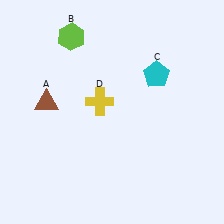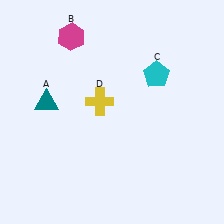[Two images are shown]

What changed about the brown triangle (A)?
In Image 1, A is brown. In Image 2, it changed to teal.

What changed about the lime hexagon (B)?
In Image 1, B is lime. In Image 2, it changed to magenta.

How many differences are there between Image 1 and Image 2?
There are 2 differences between the two images.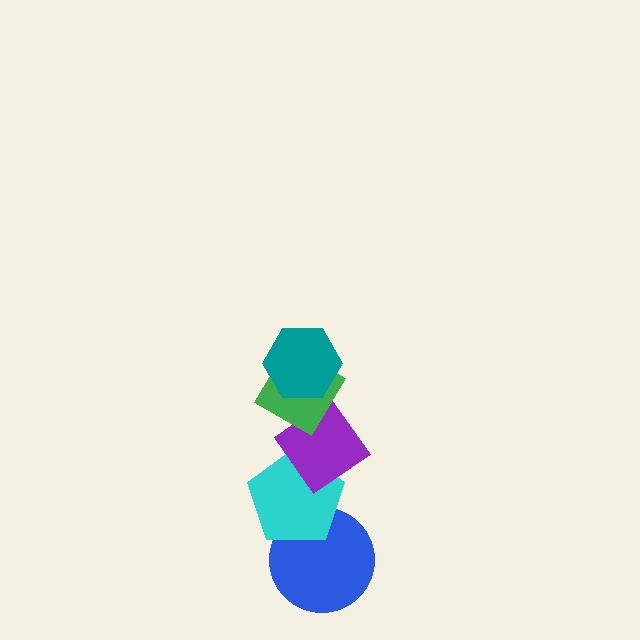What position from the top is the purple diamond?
The purple diamond is 3rd from the top.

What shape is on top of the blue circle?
The cyan pentagon is on top of the blue circle.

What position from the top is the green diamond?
The green diamond is 2nd from the top.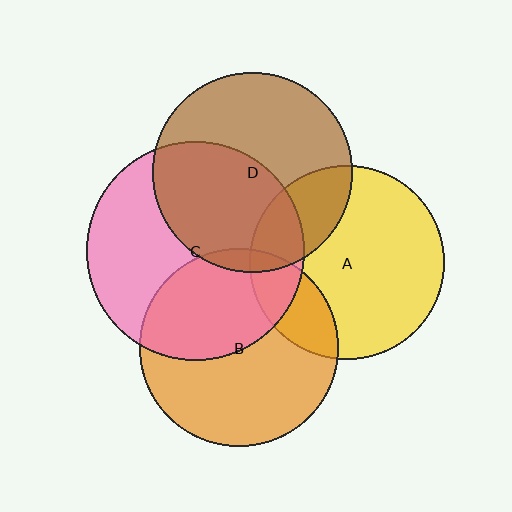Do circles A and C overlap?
Yes.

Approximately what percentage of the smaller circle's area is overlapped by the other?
Approximately 20%.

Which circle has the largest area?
Circle C (pink).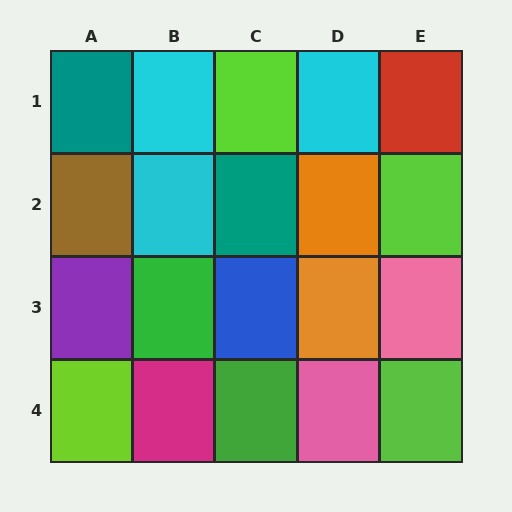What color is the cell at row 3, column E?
Pink.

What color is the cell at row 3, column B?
Green.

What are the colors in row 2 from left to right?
Brown, cyan, teal, orange, lime.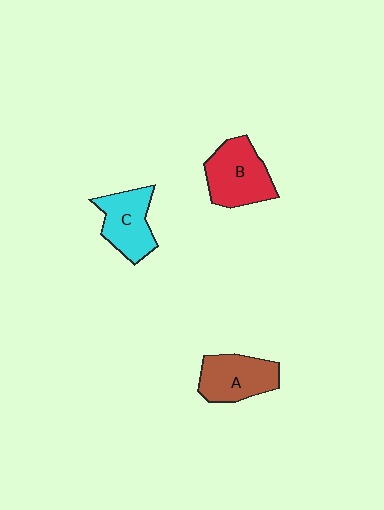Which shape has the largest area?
Shape B (red).